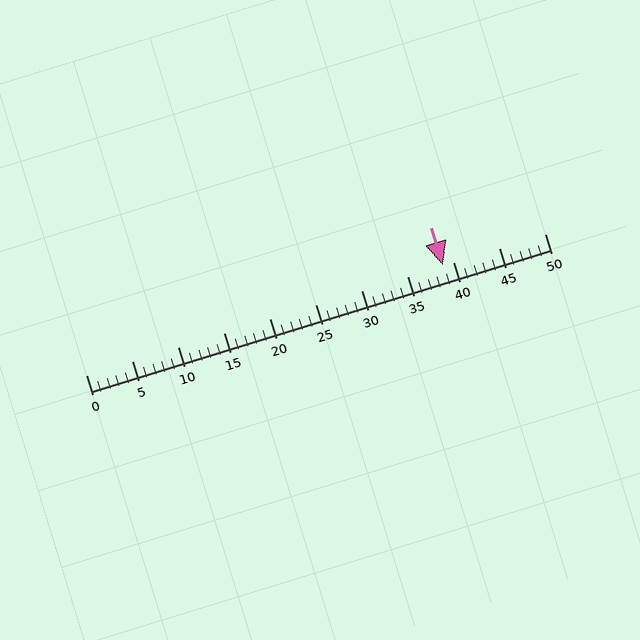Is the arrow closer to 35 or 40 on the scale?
The arrow is closer to 40.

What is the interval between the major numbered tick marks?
The major tick marks are spaced 5 units apart.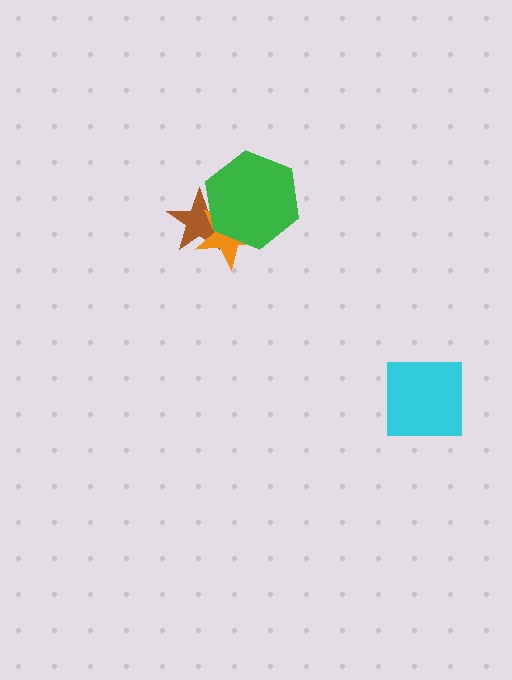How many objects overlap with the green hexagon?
2 objects overlap with the green hexagon.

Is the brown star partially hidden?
Yes, it is partially covered by another shape.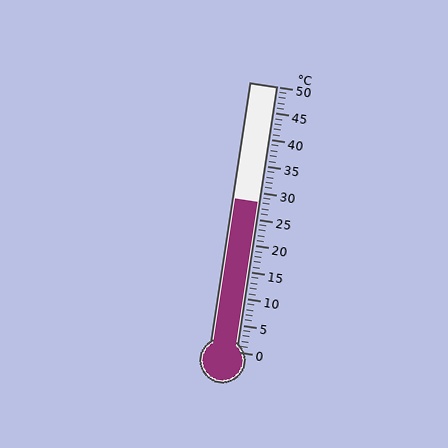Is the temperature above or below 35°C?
The temperature is below 35°C.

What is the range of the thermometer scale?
The thermometer scale ranges from 0°C to 50°C.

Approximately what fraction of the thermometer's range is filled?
The thermometer is filled to approximately 55% of its range.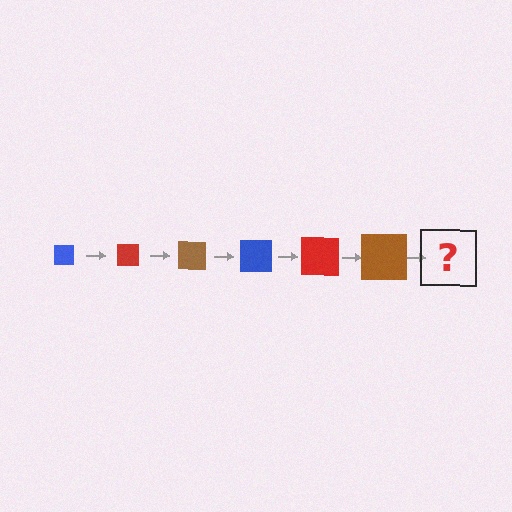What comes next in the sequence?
The next element should be a blue square, larger than the previous one.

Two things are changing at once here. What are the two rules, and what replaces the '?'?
The two rules are that the square grows larger each step and the color cycles through blue, red, and brown. The '?' should be a blue square, larger than the previous one.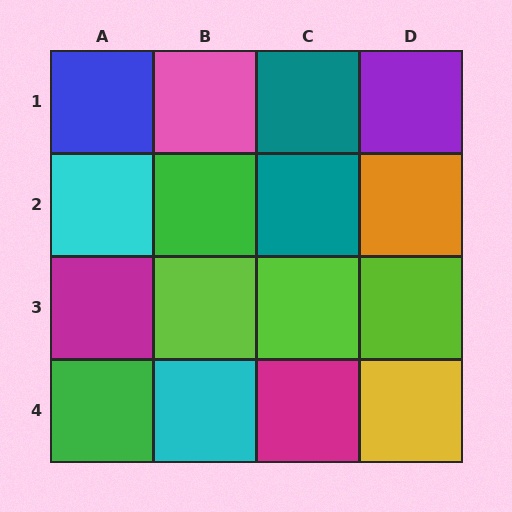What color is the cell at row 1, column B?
Pink.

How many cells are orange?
1 cell is orange.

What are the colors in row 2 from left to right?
Cyan, green, teal, orange.